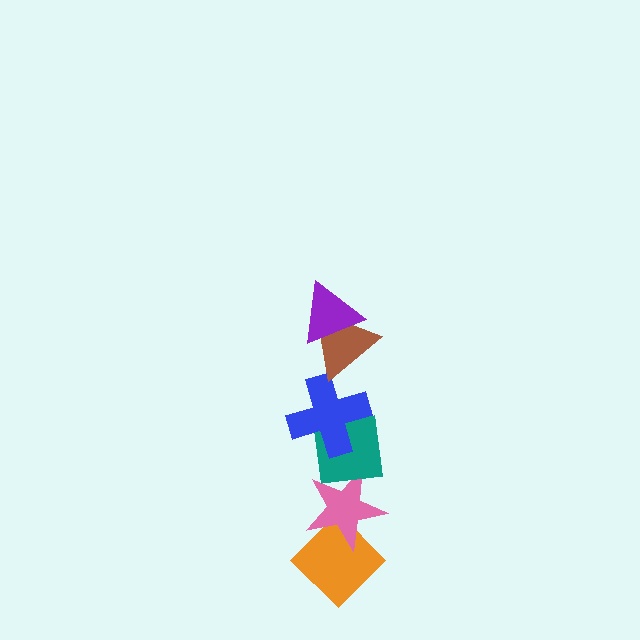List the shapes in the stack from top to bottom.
From top to bottom: the purple triangle, the brown triangle, the blue cross, the teal square, the pink star, the orange diamond.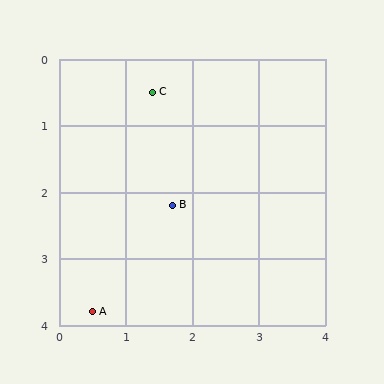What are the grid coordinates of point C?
Point C is at approximately (1.4, 0.5).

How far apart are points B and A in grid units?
Points B and A are about 2.0 grid units apart.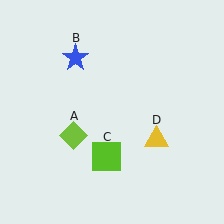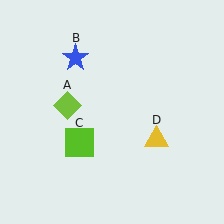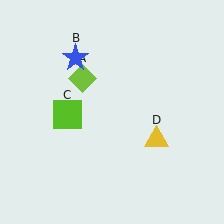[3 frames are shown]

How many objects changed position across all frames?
2 objects changed position: lime diamond (object A), lime square (object C).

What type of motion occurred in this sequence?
The lime diamond (object A), lime square (object C) rotated clockwise around the center of the scene.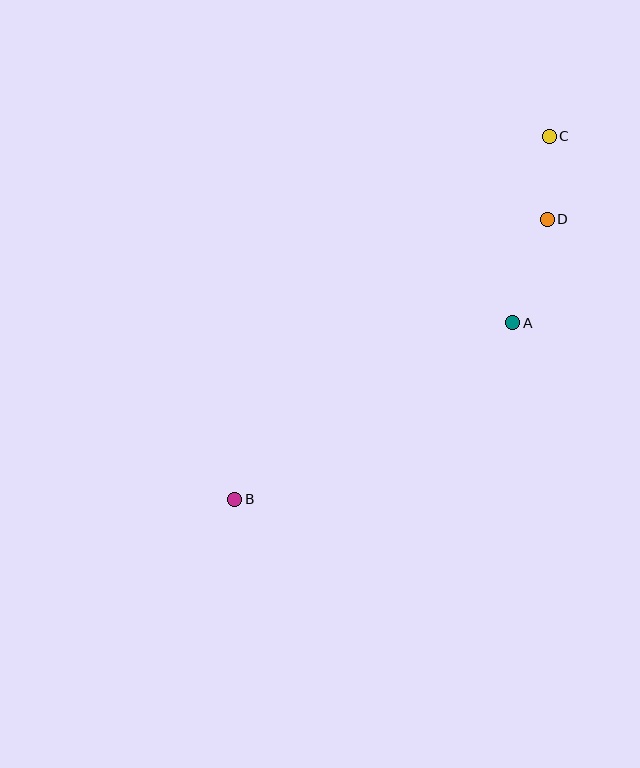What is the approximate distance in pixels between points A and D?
The distance between A and D is approximately 109 pixels.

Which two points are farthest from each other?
Points B and C are farthest from each other.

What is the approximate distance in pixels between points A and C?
The distance between A and C is approximately 190 pixels.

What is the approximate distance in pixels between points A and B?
The distance between A and B is approximately 329 pixels.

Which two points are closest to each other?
Points C and D are closest to each other.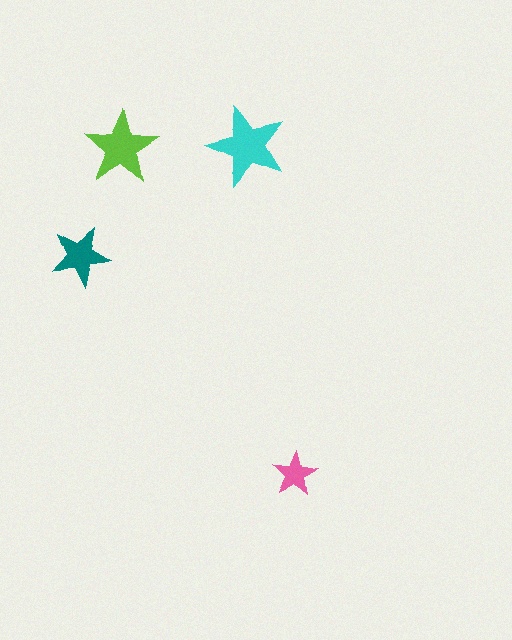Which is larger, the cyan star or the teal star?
The cyan one.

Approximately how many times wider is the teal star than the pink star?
About 1.5 times wider.